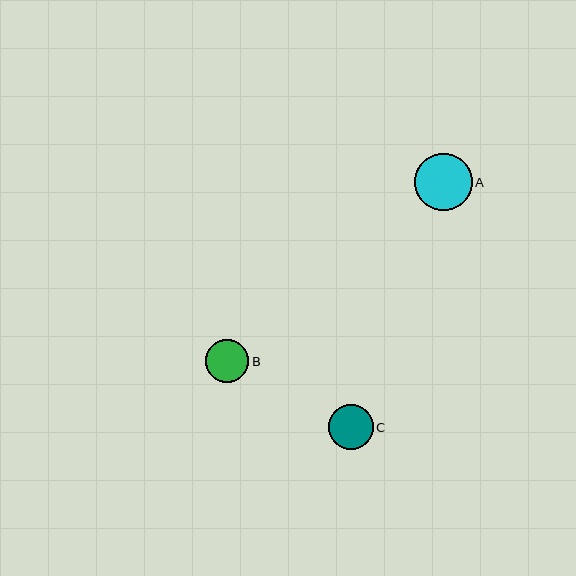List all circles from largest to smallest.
From largest to smallest: A, C, B.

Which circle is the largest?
Circle A is the largest with a size of approximately 57 pixels.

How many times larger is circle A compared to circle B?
Circle A is approximately 1.3 times the size of circle B.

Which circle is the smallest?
Circle B is the smallest with a size of approximately 43 pixels.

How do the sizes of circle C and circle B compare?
Circle C and circle B are approximately the same size.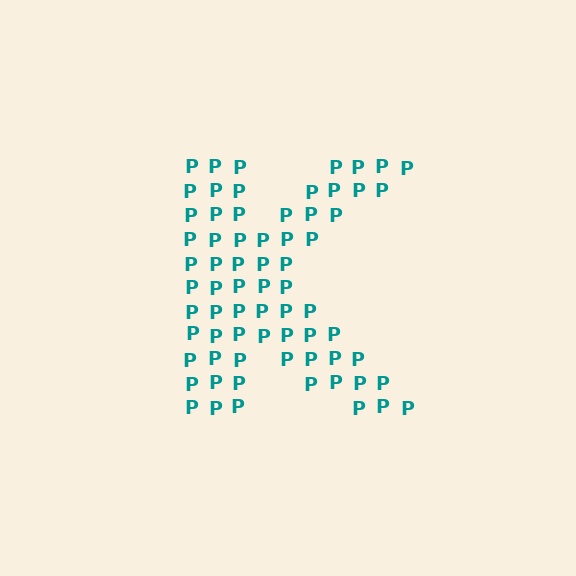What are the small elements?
The small elements are letter P's.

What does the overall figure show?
The overall figure shows the letter K.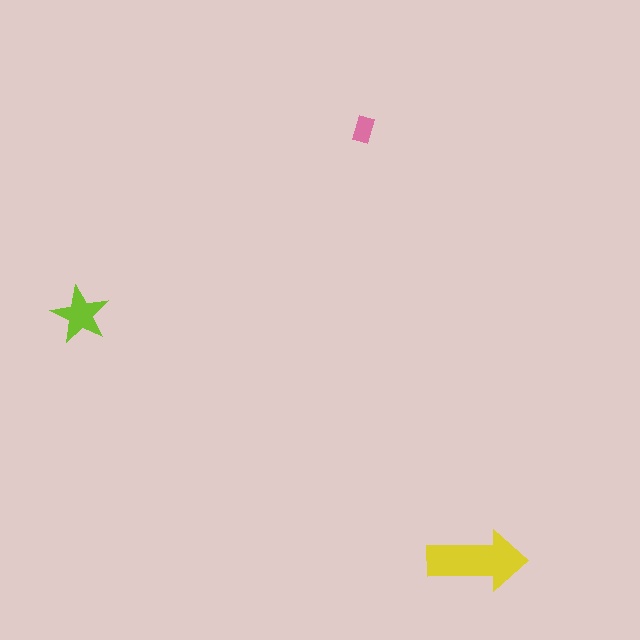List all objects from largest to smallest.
The yellow arrow, the lime star, the pink rectangle.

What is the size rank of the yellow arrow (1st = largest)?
1st.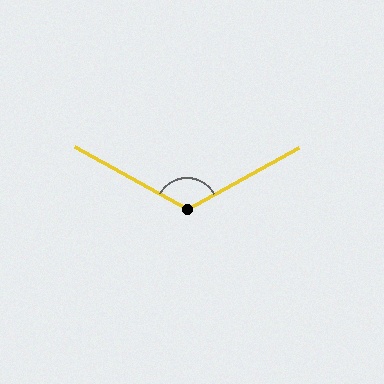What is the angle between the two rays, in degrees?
Approximately 122 degrees.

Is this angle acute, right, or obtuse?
It is obtuse.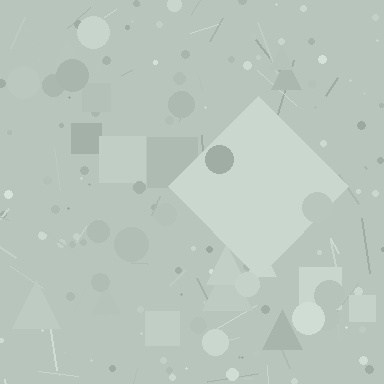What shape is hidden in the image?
A diamond is hidden in the image.